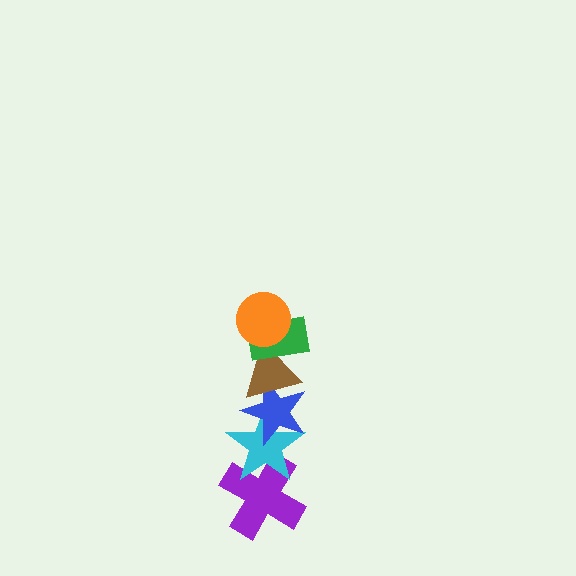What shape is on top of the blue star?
The brown triangle is on top of the blue star.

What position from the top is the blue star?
The blue star is 4th from the top.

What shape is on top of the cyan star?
The blue star is on top of the cyan star.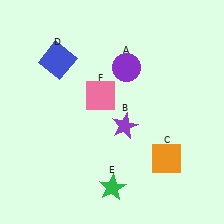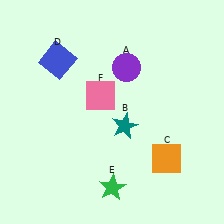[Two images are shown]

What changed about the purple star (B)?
In Image 1, B is purple. In Image 2, it changed to teal.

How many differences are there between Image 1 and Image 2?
There is 1 difference between the two images.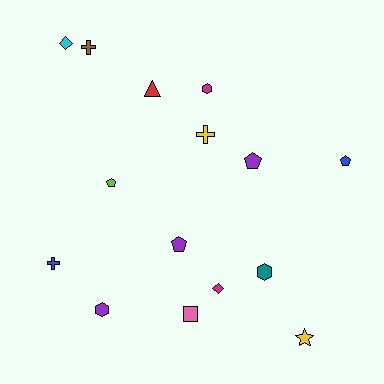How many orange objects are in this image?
There are no orange objects.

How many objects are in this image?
There are 15 objects.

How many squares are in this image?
There is 1 square.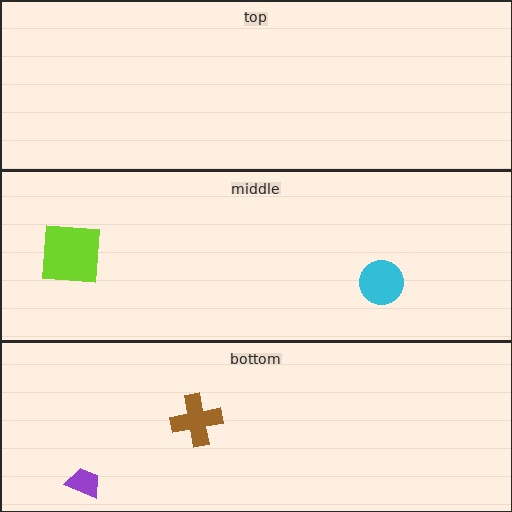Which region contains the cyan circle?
The middle region.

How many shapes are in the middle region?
2.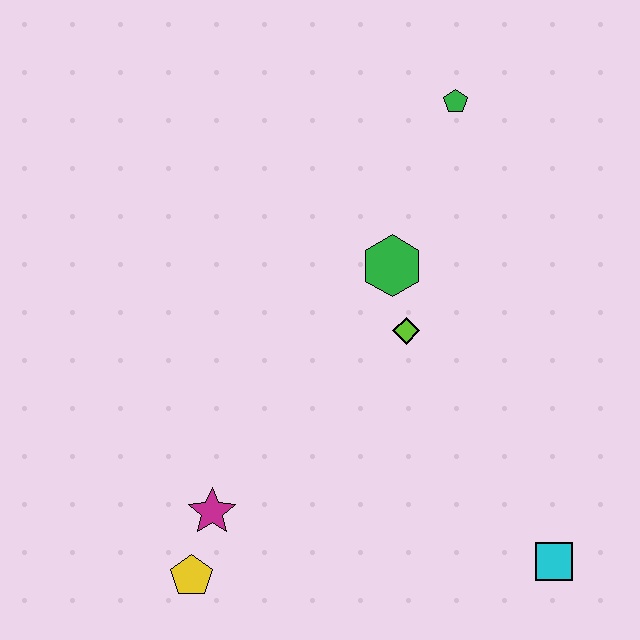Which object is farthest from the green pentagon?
The yellow pentagon is farthest from the green pentagon.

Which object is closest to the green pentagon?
The green hexagon is closest to the green pentagon.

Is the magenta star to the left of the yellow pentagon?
No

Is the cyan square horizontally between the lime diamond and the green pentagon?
No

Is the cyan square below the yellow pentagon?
No